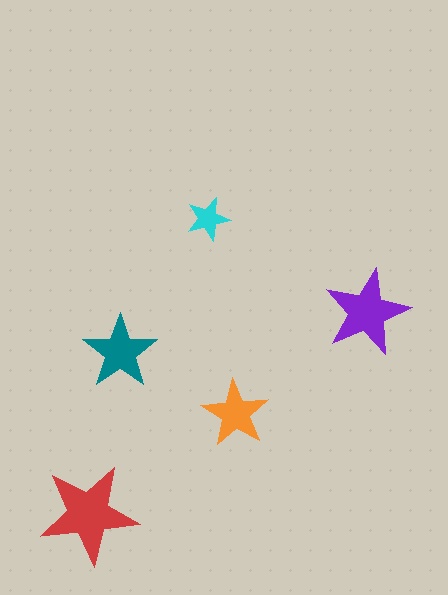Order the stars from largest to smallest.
the red one, the purple one, the teal one, the orange one, the cyan one.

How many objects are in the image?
There are 5 objects in the image.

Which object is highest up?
The cyan star is topmost.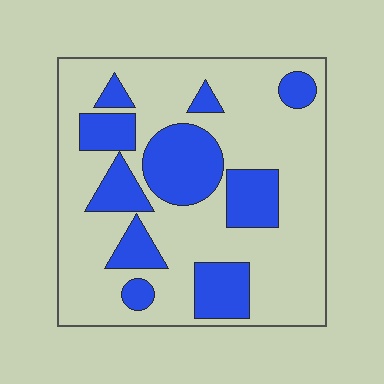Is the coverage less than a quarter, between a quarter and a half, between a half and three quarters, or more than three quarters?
Between a quarter and a half.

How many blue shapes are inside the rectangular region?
10.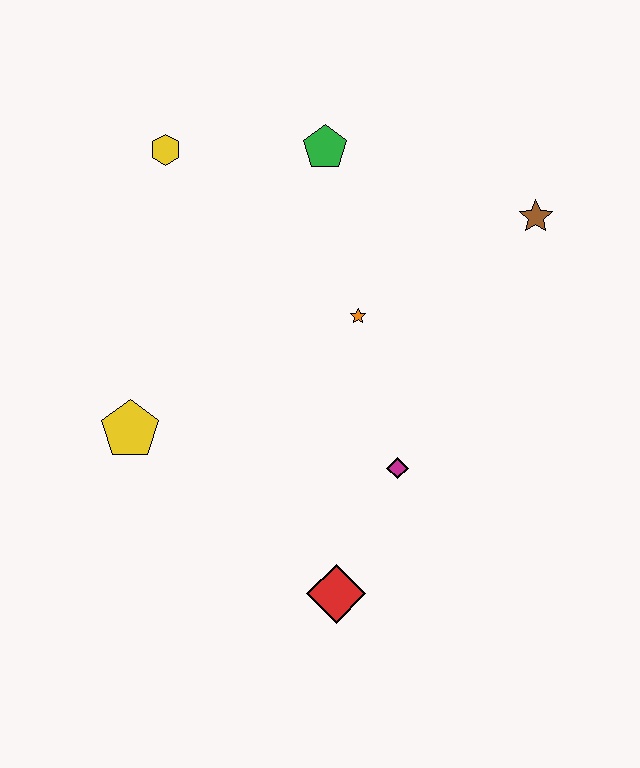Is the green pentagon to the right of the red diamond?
No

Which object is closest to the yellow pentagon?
The orange star is closest to the yellow pentagon.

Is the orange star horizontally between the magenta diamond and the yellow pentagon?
Yes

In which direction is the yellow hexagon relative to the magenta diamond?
The yellow hexagon is above the magenta diamond.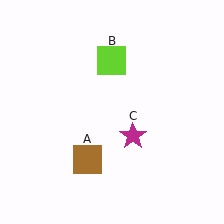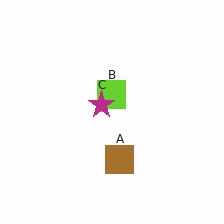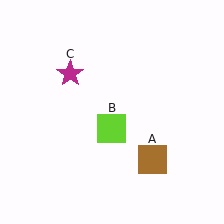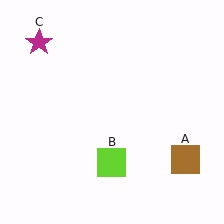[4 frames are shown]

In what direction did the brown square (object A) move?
The brown square (object A) moved right.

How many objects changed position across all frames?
3 objects changed position: brown square (object A), lime square (object B), magenta star (object C).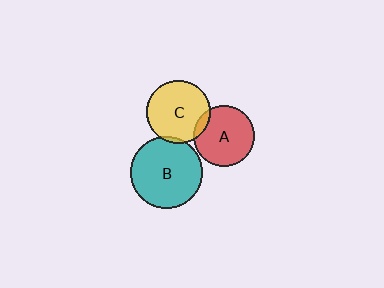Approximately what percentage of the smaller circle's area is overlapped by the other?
Approximately 10%.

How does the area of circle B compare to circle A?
Approximately 1.4 times.